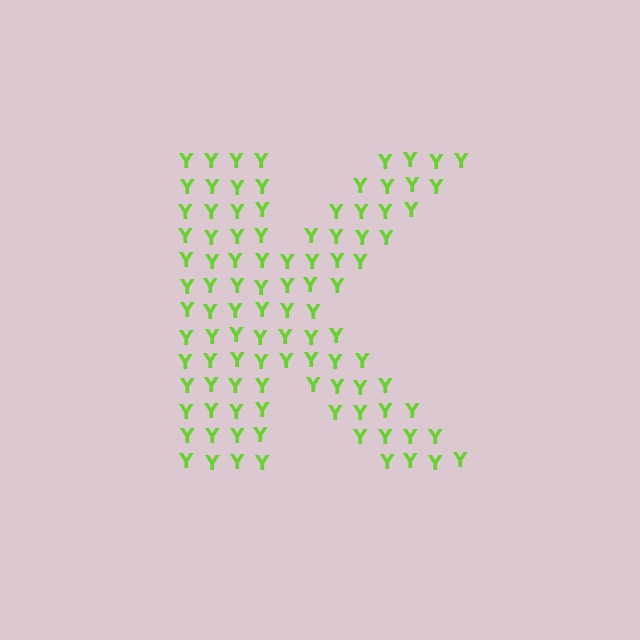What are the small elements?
The small elements are letter Y's.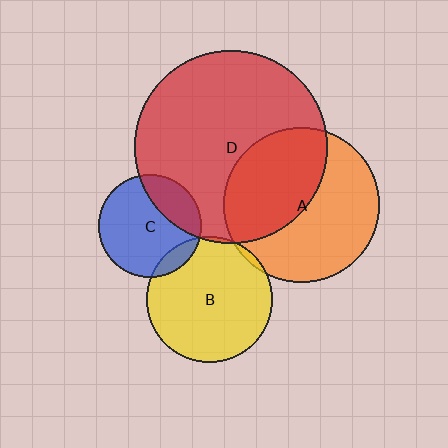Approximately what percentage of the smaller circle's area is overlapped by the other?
Approximately 45%.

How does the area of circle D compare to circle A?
Approximately 1.5 times.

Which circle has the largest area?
Circle D (red).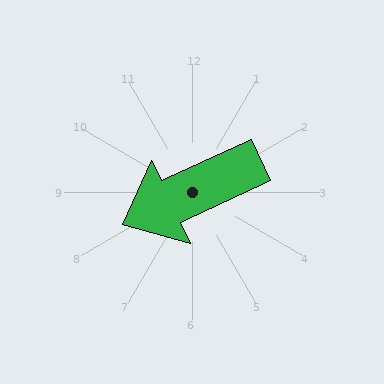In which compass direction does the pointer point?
Southwest.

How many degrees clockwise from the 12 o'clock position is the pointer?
Approximately 245 degrees.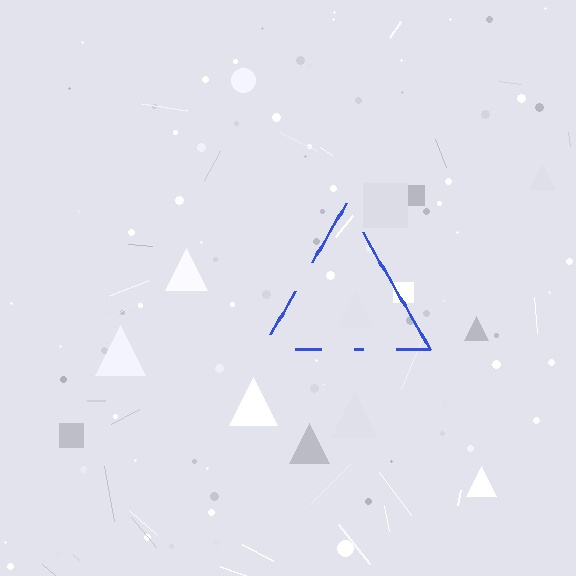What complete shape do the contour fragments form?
The contour fragments form a triangle.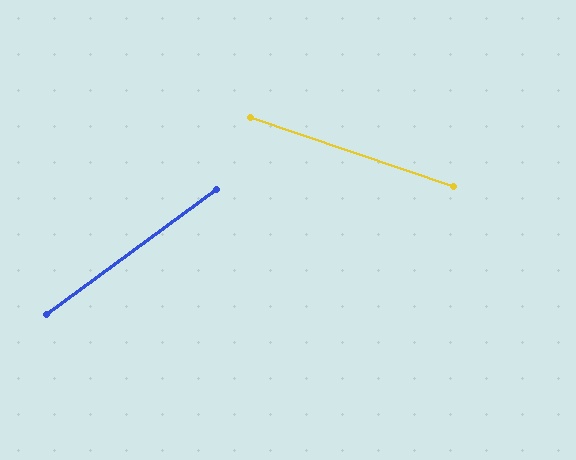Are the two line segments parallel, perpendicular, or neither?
Neither parallel nor perpendicular — they differ by about 55°.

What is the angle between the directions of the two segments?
Approximately 55 degrees.